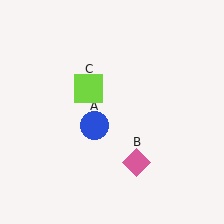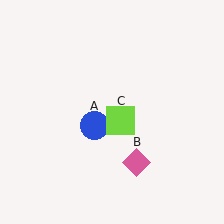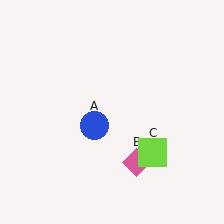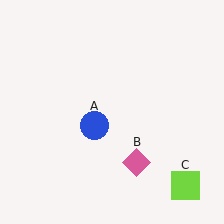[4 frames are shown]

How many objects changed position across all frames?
1 object changed position: lime square (object C).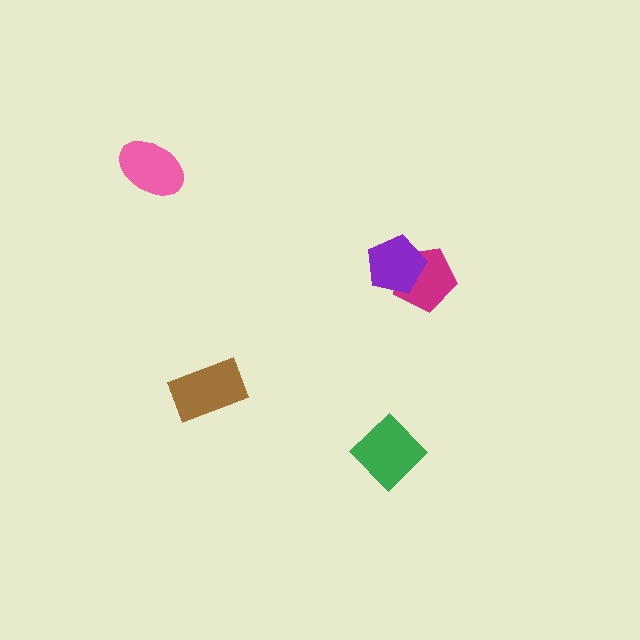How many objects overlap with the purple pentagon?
1 object overlaps with the purple pentagon.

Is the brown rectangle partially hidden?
No, no other shape covers it.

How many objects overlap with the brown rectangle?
0 objects overlap with the brown rectangle.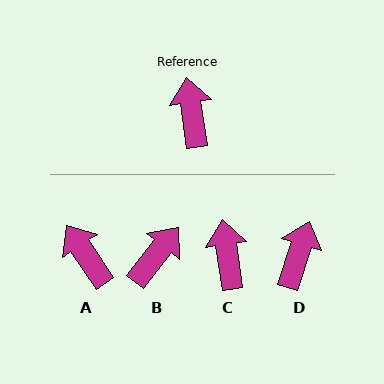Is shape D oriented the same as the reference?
No, it is off by about 26 degrees.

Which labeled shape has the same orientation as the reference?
C.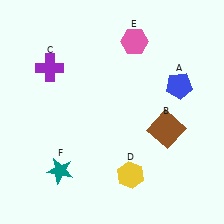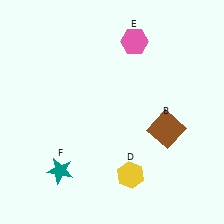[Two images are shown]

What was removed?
The purple cross (C), the blue pentagon (A) were removed in Image 2.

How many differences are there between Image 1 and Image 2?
There are 2 differences between the two images.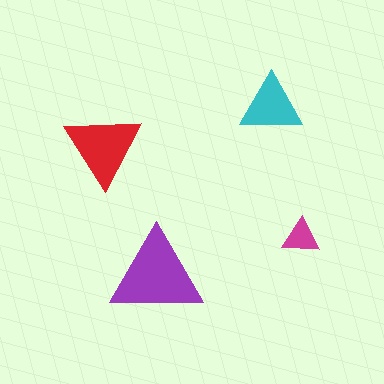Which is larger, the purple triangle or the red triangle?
The purple one.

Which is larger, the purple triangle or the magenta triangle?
The purple one.